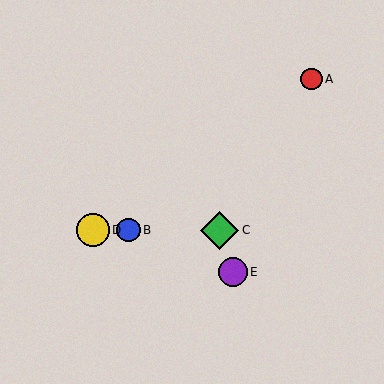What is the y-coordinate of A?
Object A is at y≈79.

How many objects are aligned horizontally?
3 objects (B, C, D) are aligned horizontally.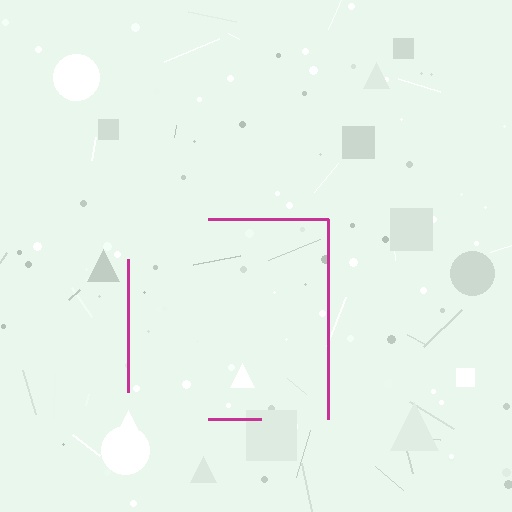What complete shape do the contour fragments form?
The contour fragments form a square.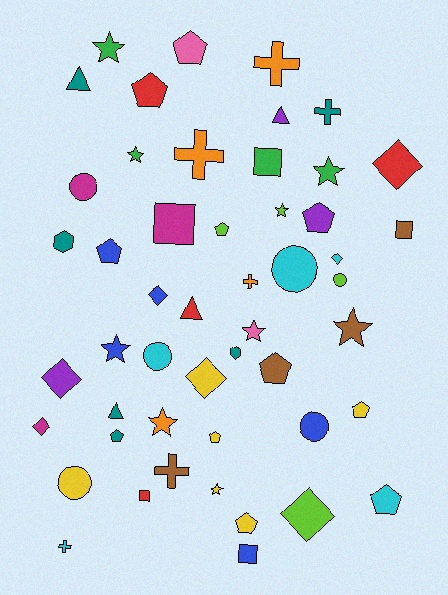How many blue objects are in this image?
There are 5 blue objects.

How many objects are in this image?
There are 50 objects.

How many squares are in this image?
There are 5 squares.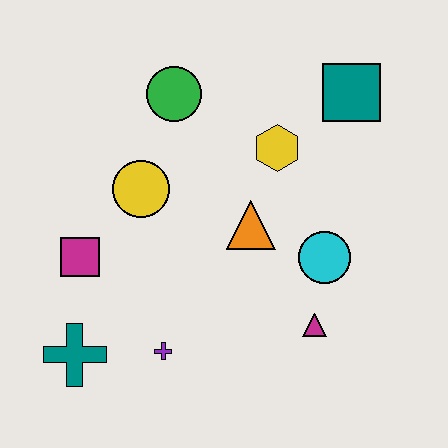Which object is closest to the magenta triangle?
The cyan circle is closest to the magenta triangle.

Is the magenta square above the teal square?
No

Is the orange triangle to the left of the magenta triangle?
Yes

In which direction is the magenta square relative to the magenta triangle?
The magenta square is to the left of the magenta triangle.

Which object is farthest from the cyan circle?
The teal cross is farthest from the cyan circle.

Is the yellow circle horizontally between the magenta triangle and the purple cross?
No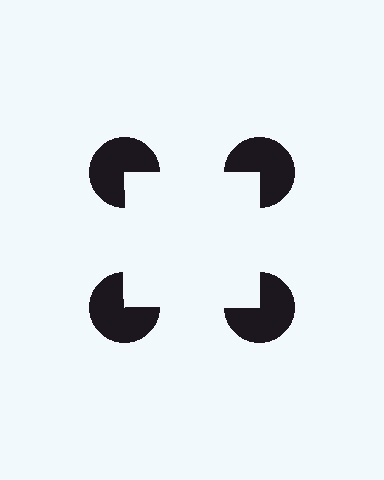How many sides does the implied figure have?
4 sides.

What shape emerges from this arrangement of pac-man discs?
An illusory square — its edges are inferred from the aligned wedge cuts in the pac-man discs, not physically drawn.